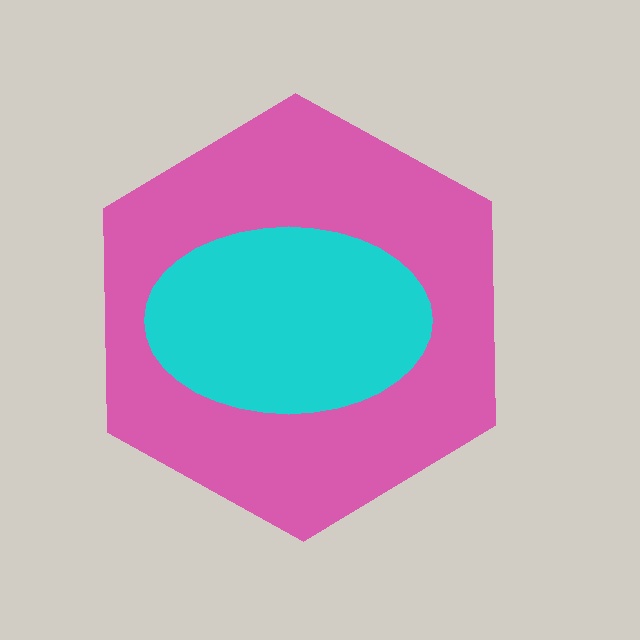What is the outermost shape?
The pink hexagon.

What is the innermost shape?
The cyan ellipse.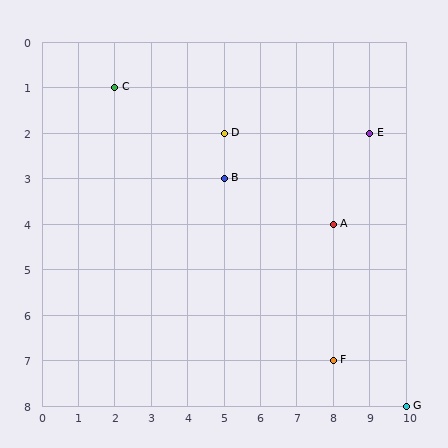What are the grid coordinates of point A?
Point A is at grid coordinates (8, 4).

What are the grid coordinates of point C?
Point C is at grid coordinates (2, 1).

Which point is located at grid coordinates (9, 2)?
Point E is at (9, 2).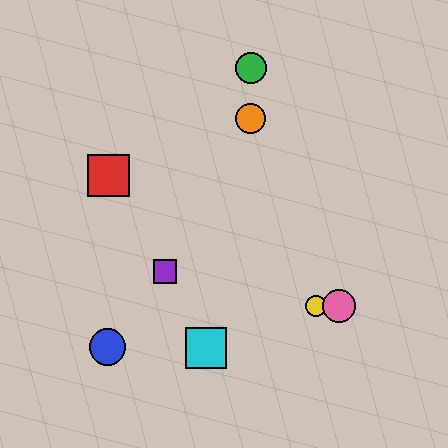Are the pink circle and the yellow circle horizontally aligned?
Yes, both are at y≈306.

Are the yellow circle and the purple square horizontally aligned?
No, the yellow circle is at y≈306 and the purple square is at y≈272.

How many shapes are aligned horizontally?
2 shapes (the yellow circle, the pink circle) are aligned horizontally.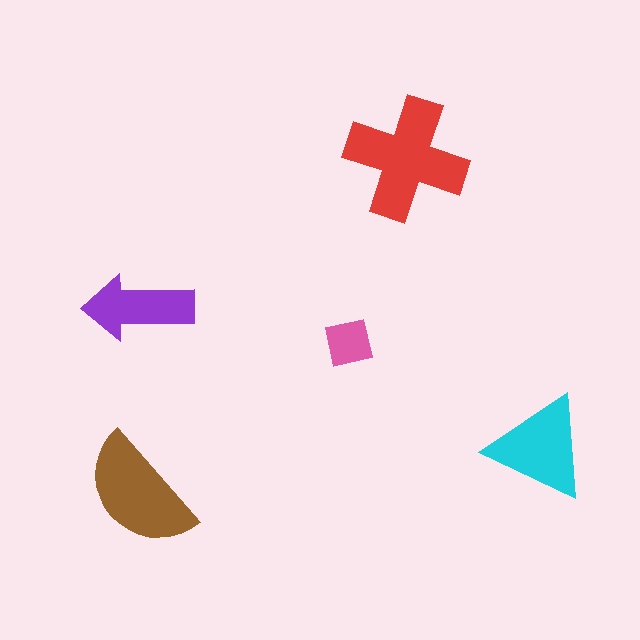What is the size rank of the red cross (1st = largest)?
1st.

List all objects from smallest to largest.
The pink square, the purple arrow, the cyan triangle, the brown semicircle, the red cross.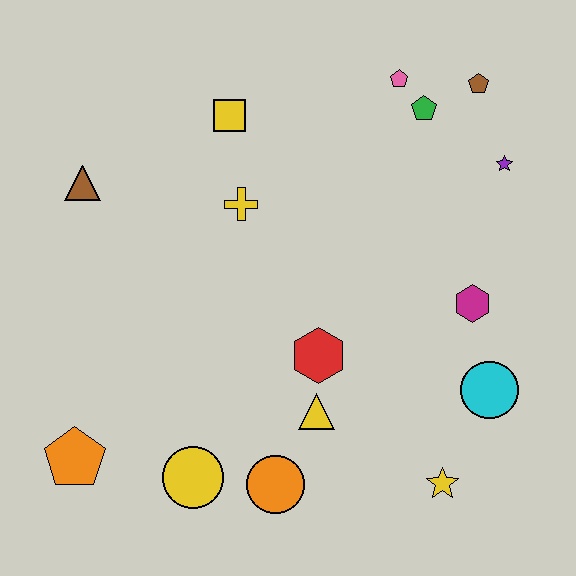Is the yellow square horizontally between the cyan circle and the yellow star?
No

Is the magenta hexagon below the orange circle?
No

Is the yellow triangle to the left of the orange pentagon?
No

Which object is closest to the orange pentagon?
The yellow circle is closest to the orange pentagon.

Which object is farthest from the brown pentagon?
The orange pentagon is farthest from the brown pentagon.